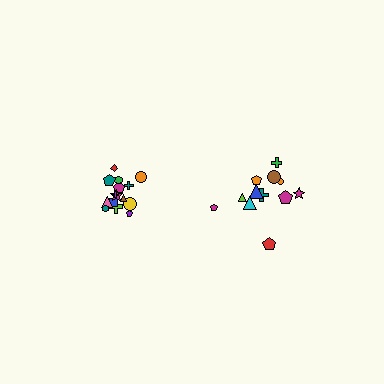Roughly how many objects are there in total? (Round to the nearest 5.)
Roughly 25 objects in total.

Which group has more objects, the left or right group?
The left group.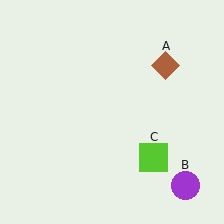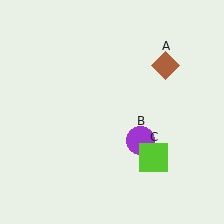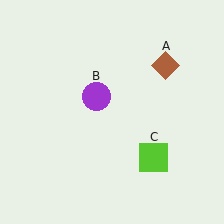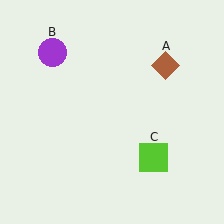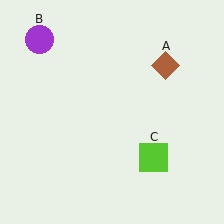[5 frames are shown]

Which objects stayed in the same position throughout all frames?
Brown diamond (object A) and lime square (object C) remained stationary.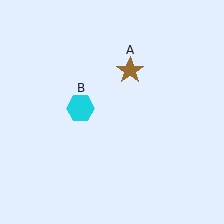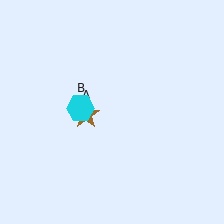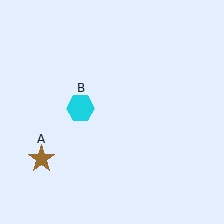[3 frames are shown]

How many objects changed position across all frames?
1 object changed position: brown star (object A).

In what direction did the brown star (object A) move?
The brown star (object A) moved down and to the left.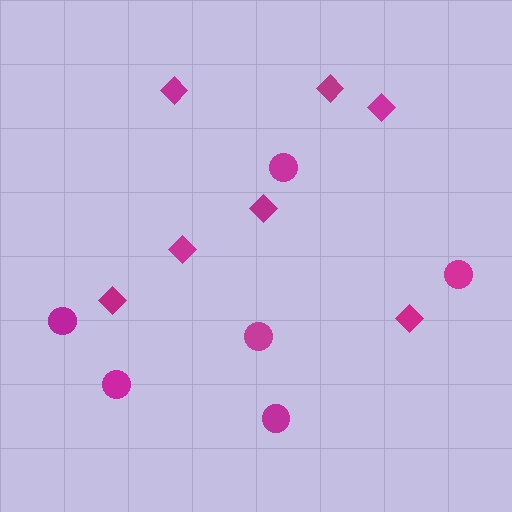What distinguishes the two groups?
There are 2 groups: one group of circles (6) and one group of diamonds (7).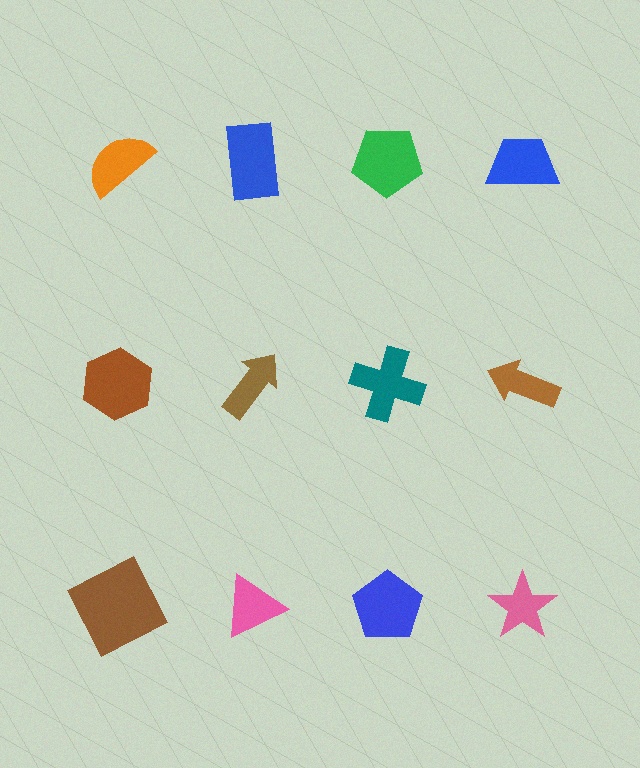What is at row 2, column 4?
A brown arrow.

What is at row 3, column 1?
A brown square.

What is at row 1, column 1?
An orange semicircle.